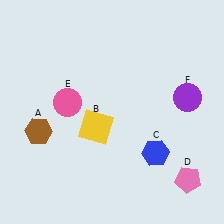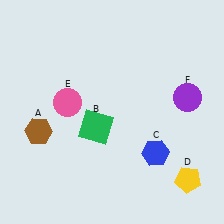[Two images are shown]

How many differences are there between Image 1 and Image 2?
There are 2 differences between the two images.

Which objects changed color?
B changed from yellow to green. D changed from pink to yellow.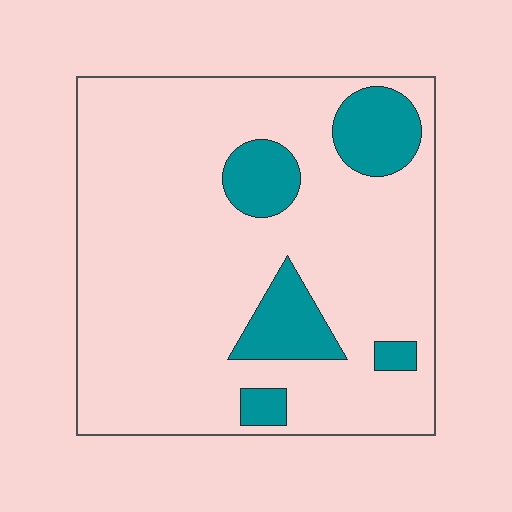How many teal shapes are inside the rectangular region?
5.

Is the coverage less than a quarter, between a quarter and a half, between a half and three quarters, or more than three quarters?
Less than a quarter.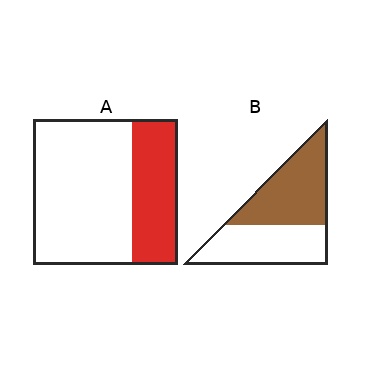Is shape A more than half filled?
No.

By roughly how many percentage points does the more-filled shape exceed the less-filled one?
By roughly 20 percentage points (B over A).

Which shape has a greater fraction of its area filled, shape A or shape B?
Shape B.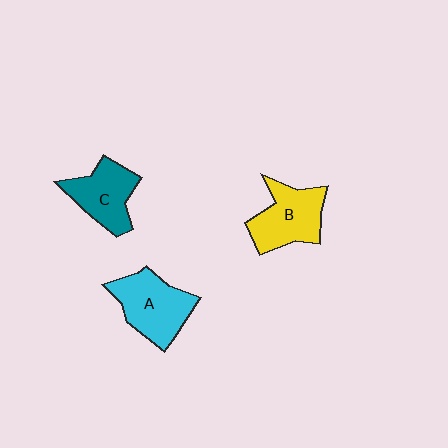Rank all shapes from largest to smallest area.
From largest to smallest: A (cyan), B (yellow), C (teal).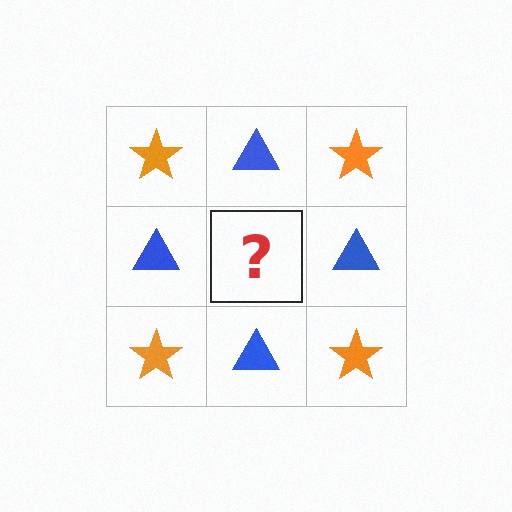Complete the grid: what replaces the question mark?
The question mark should be replaced with an orange star.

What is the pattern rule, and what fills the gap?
The rule is that it alternates orange star and blue triangle in a checkerboard pattern. The gap should be filled with an orange star.